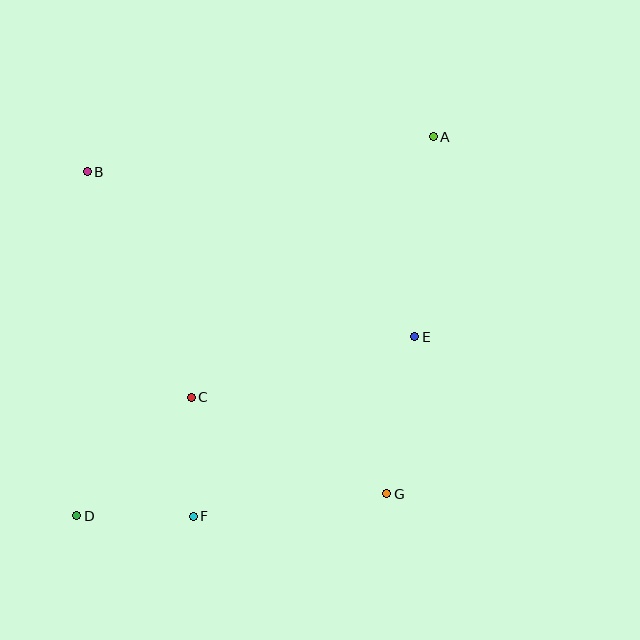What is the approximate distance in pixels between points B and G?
The distance between B and G is approximately 440 pixels.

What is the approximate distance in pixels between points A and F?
The distance between A and F is approximately 449 pixels.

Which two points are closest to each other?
Points D and F are closest to each other.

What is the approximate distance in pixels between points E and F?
The distance between E and F is approximately 285 pixels.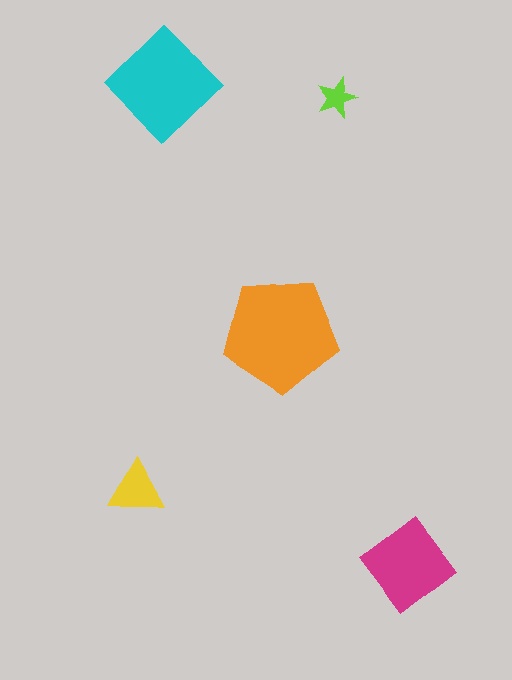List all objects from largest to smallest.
The orange pentagon, the cyan diamond, the magenta diamond, the yellow triangle, the lime star.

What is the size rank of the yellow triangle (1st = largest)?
4th.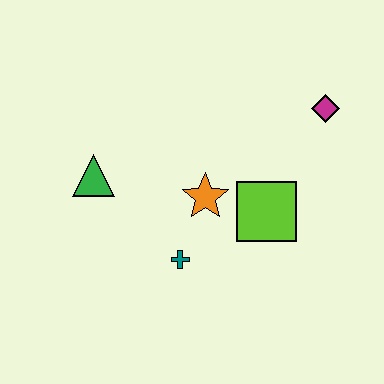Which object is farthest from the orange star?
The magenta diamond is farthest from the orange star.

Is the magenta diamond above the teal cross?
Yes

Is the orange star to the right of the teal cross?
Yes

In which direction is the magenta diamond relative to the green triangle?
The magenta diamond is to the right of the green triangle.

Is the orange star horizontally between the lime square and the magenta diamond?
No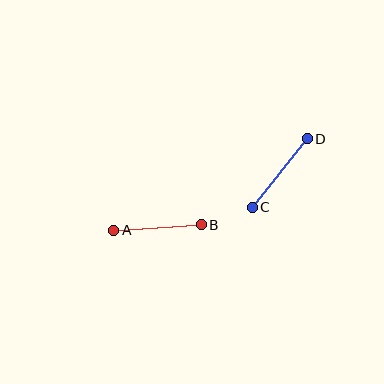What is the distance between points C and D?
The distance is approximately 88 pixels.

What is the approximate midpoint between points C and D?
The midpoint is at approximately (280, 173) pixels.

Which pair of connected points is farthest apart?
Points A and B are farthest apart.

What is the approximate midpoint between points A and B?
The midpoint is at approximately (158, 227) pixels.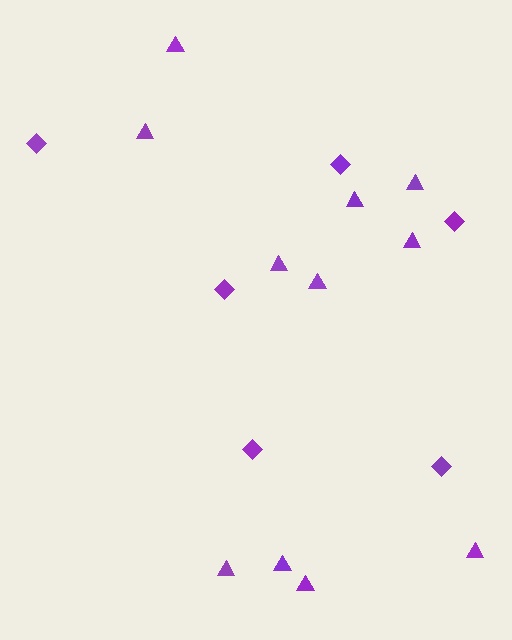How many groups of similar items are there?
There are 2 groups: one group of triangles (11) and one group of diamonds (6).